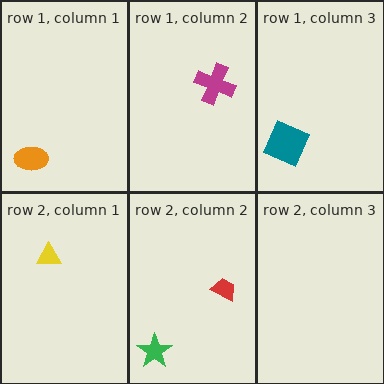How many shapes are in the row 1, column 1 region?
1.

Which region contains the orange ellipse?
The row 1, column 1 region.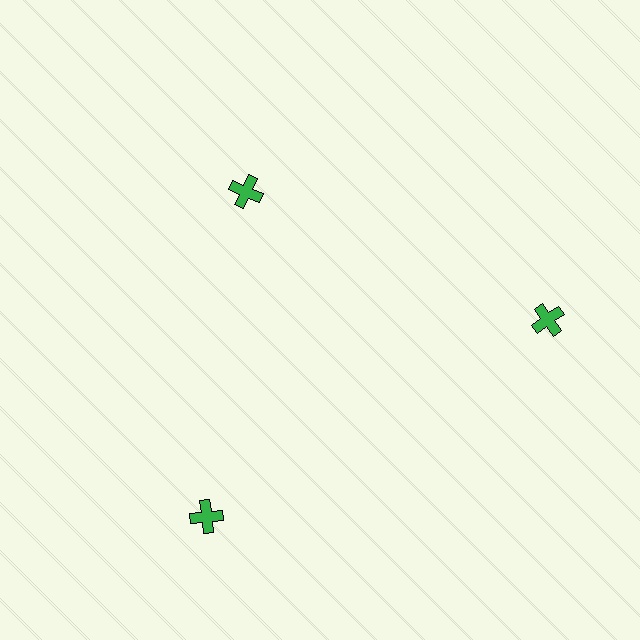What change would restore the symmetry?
The symmetry would be restored by moving it outward, back onto the ring so that all 3 crosses sit at equal angles and equal distance from the center.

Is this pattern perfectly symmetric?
No. The 3 green crosses are arranged in a ring, but one element near the 11 o'clock position is pulled inward toward the center, breaking the 3-fold rotational symmetry.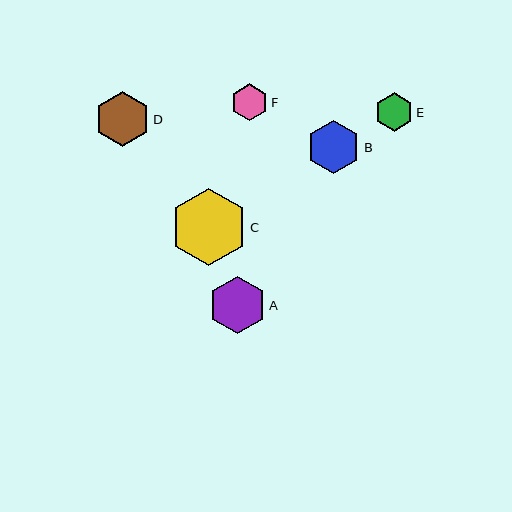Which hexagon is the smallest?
Hexagon F is the smallest with a size of approximately 37 pixels.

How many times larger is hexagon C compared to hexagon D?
Hexagon C is approximately 1.4 times the size of hexagon D.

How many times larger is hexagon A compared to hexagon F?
Hexagon A is approximately 1.5 times the size of hexagon F.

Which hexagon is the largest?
Hexagon C is the largest with a size of approximately 77 pixels.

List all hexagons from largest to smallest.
From largest to smallest: C, A, D, B, E, F.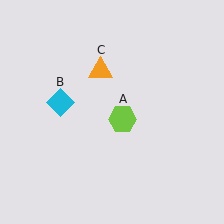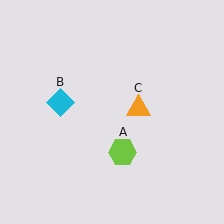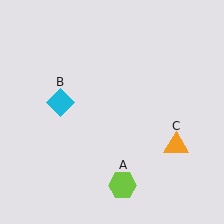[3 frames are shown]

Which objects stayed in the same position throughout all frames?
Cyan diamond (object B) remained stationary.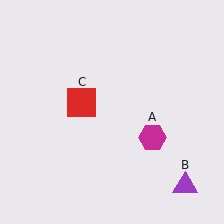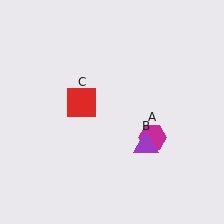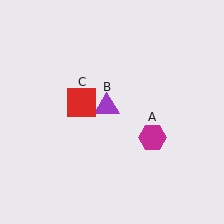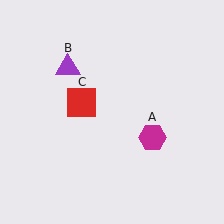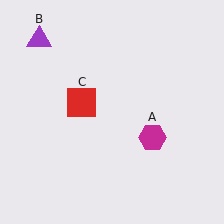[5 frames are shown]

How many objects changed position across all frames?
1 object changed position: purple triangle (object B).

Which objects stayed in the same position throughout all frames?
Magenta hexagon (object A) and red square (object C) remained stationary.